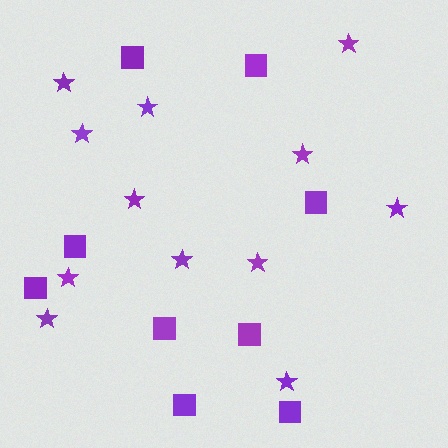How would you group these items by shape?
There are 2 groups: one group of squares (9) and one group of stars (12).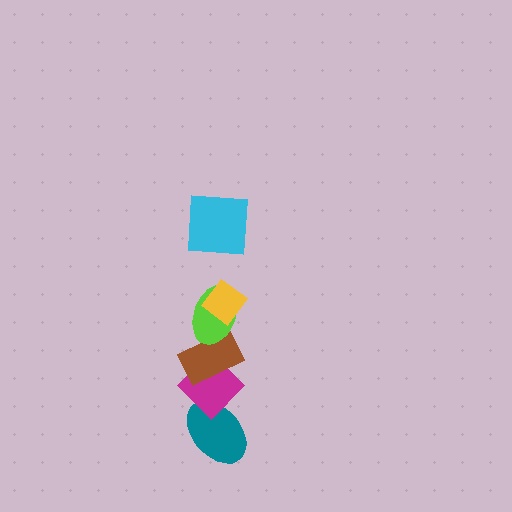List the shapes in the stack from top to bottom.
From top to bottom: the cyan square, the yellow diamond, the lime ellipse, the brown rectangle, the magenta diamond, the teal ellipse.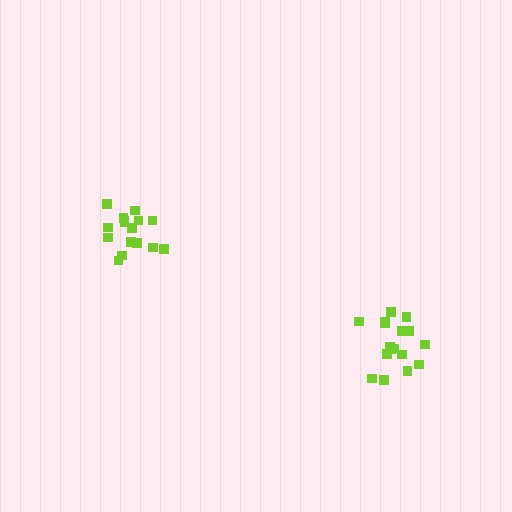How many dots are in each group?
Group 1: 16 dots, Group 2: 17 dots (33 total).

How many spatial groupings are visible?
There are 2 spatial groupings.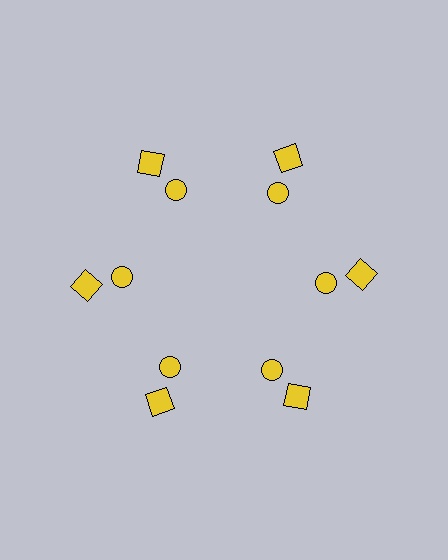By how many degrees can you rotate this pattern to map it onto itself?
The pattern maps onto itself every 60 degrees of rotation.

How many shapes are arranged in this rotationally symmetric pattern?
There are 12 shapes, arranged in 6 groups of 2.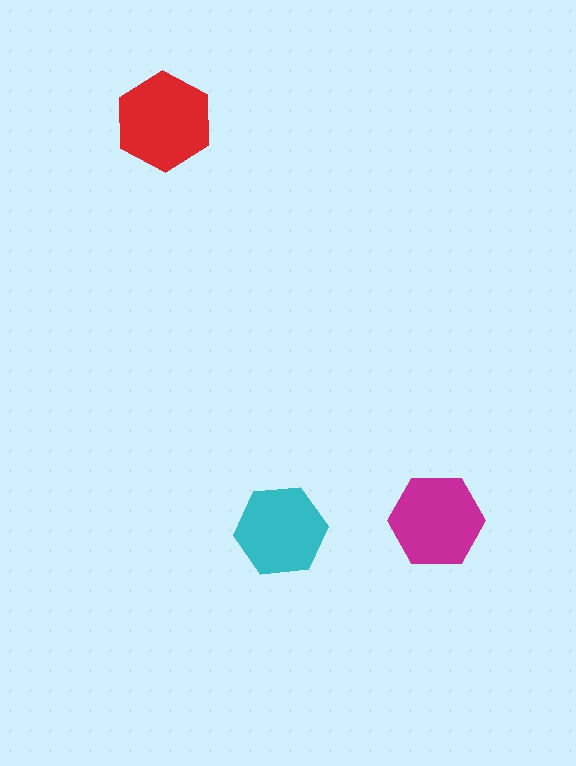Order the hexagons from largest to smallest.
the red one, the magenta one, the cyan one.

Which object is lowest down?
The cyan hexagon is bottommost.